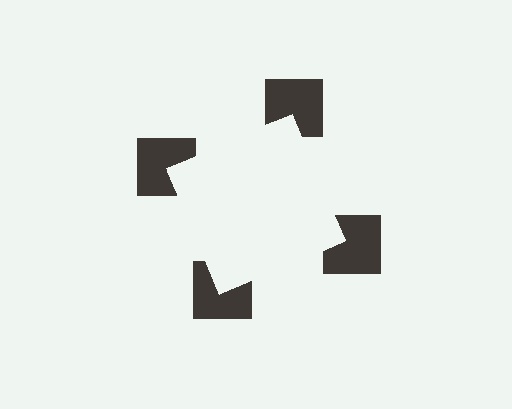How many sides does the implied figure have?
4 sides.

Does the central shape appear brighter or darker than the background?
It typically appears slightly brighter than the background, even though no actual brightness change is drawn.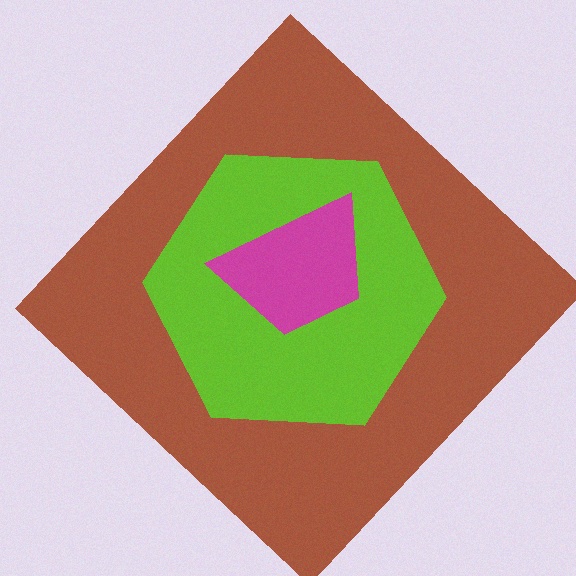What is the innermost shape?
The magenta trapezoid.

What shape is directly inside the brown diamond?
The lime hexagon.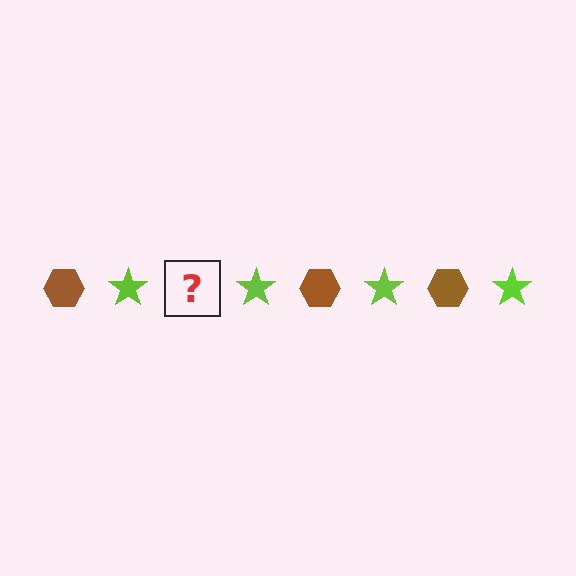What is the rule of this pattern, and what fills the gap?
The rule is that the pattern alternates between brown hexagon and lime star. The gap should be filled with a brown hexagon.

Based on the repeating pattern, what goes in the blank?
The blank should be a brown hexagon.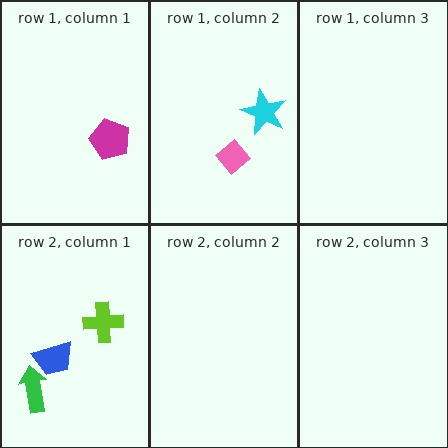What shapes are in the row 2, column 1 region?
The blue trapezoid, the lime cross, the green arrow.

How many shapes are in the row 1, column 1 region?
1.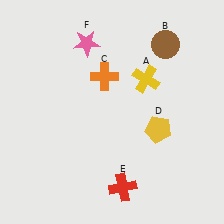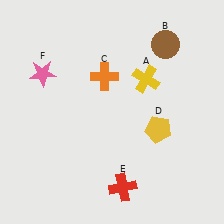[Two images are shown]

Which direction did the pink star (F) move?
The pink star (F) moved left.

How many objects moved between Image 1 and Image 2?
1 object moved between the two images.